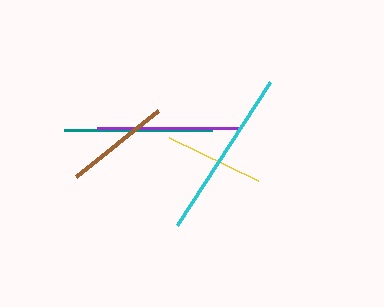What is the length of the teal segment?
The teal segment is approximately 148 pixels long.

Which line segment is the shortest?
The yellow line is the shortest at approximately 98 pixels.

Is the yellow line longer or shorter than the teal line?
The teal line is longer than the yellow line.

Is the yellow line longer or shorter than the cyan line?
The cyan line is longer than the yellow line.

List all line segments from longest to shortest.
From longest to shortest: cyan, teal, purple, brown, yellow.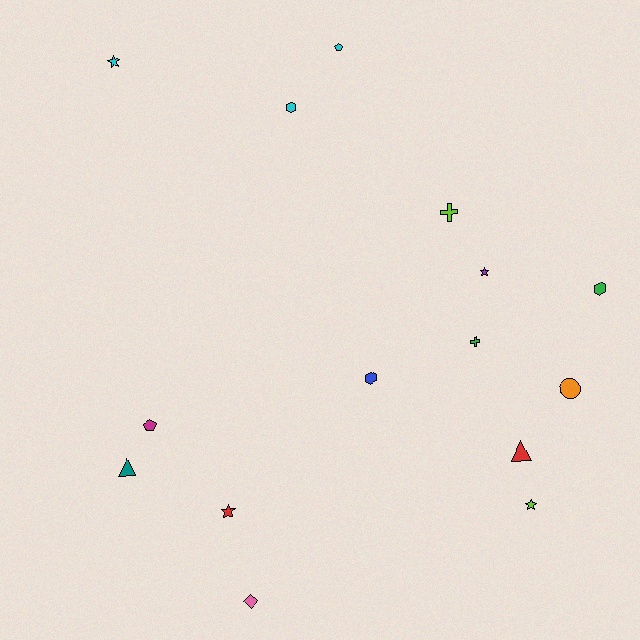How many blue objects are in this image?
There is 1 blue object.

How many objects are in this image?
There are 15 objects.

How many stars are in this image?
There are 4 stars.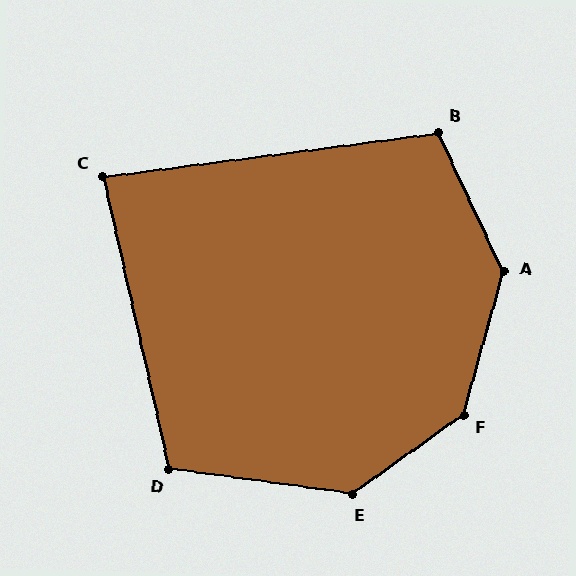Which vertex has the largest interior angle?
F, at approximately 142 degrees.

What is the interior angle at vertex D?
Approximately 111 degrees (obtuse).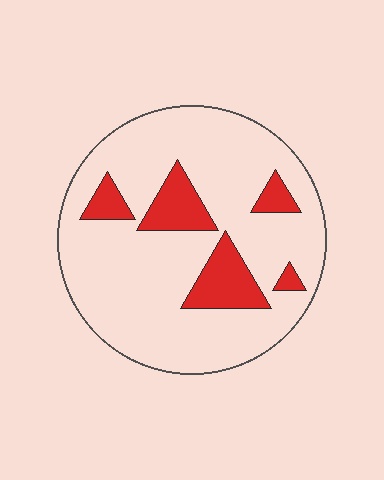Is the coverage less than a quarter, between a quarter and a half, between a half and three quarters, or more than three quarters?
Less than a quarter.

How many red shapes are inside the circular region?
5.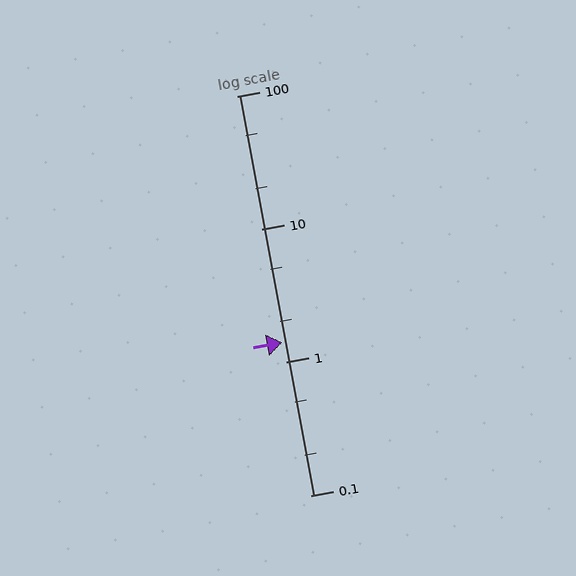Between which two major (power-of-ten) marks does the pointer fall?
The pointer is between 1 and 10.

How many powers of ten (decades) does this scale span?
The scale spans 3 decades, from 0.1 to 100.